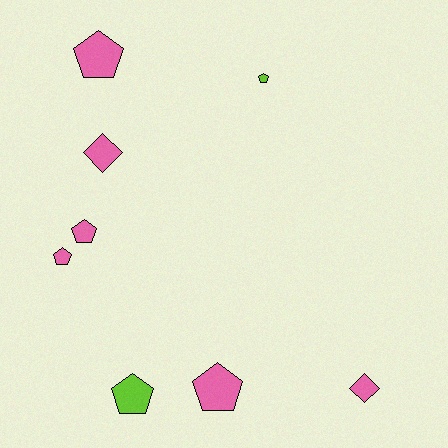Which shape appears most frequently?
Pentagon, with 6 objects.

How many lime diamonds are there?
There are no lime diamonds.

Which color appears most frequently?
Pink, with 6 objects.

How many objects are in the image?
There are 8 objects.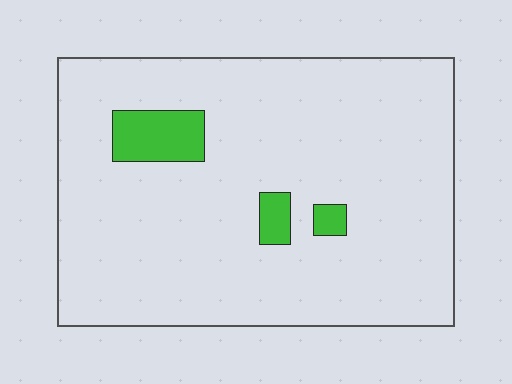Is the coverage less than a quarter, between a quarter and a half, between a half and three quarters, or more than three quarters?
Less than a quarter.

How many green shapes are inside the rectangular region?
3.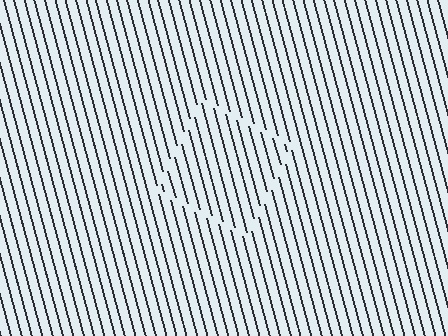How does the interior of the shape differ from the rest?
The interior of the shape contains the same grating, shifted by half a period — the contour is defined by the phase discontinuity where line-ends from the inner and outer gratings abut.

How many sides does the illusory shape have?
4 sides — the line-ends trace a square.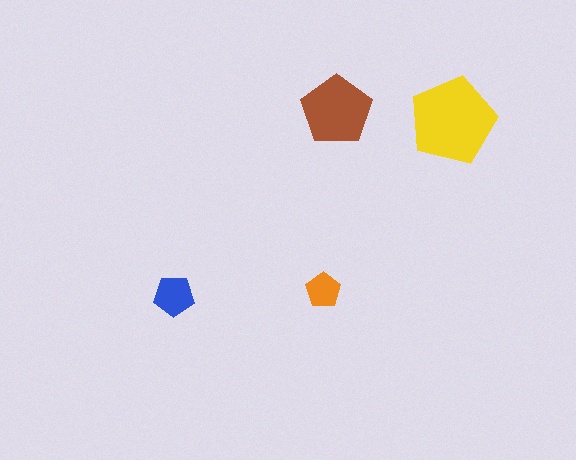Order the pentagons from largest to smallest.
the yellow one, the brown one, the blue one, the orange one.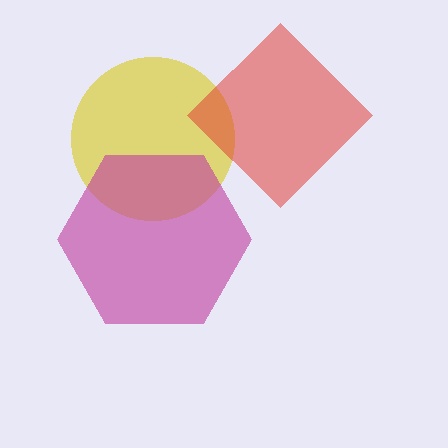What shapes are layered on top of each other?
The layered shapes are: a yellow circle, a red diamond, a magenta hexagon.